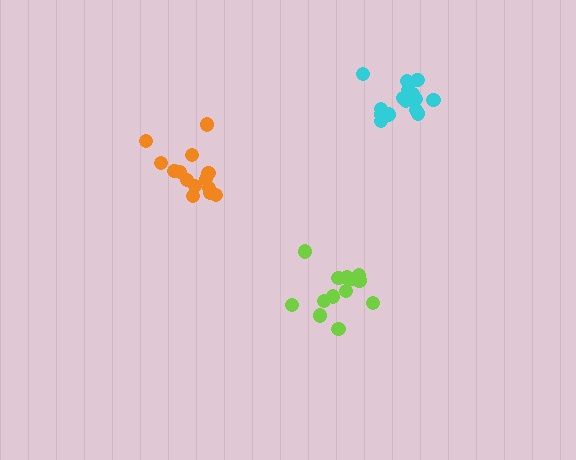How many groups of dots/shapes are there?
There are 3 groups.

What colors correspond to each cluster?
The clusters are colored: cyan, orange, lime.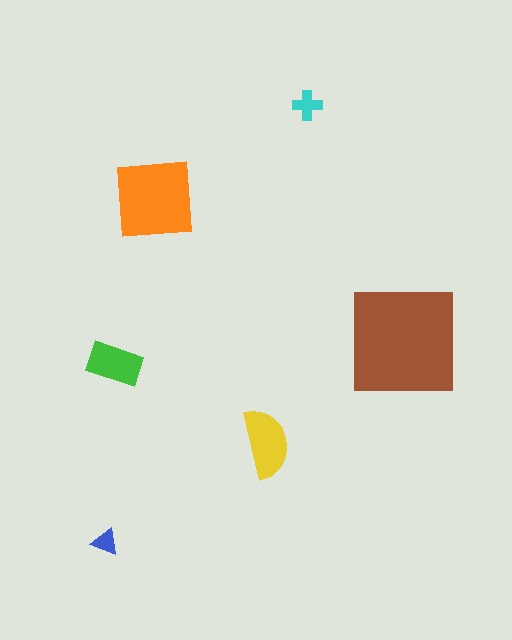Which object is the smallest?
The blue triangle.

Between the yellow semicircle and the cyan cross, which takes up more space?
The yellow semicircle.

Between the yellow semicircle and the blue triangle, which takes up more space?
The yellow semicircle.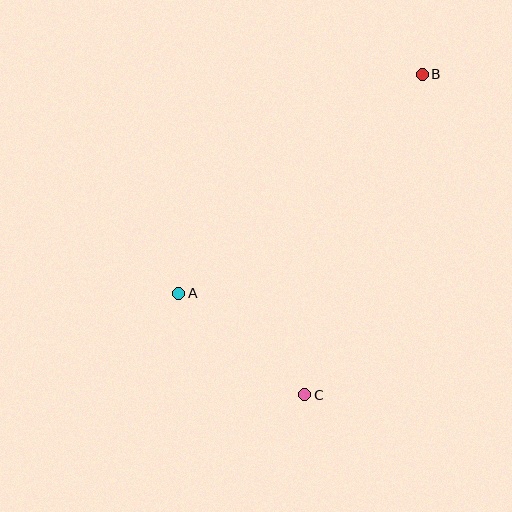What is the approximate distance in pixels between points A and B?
The distance between A and B is approximately 328 pixels.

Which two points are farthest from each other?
Points B and C are farthest from each other.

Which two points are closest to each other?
Points A and C are closest to each other.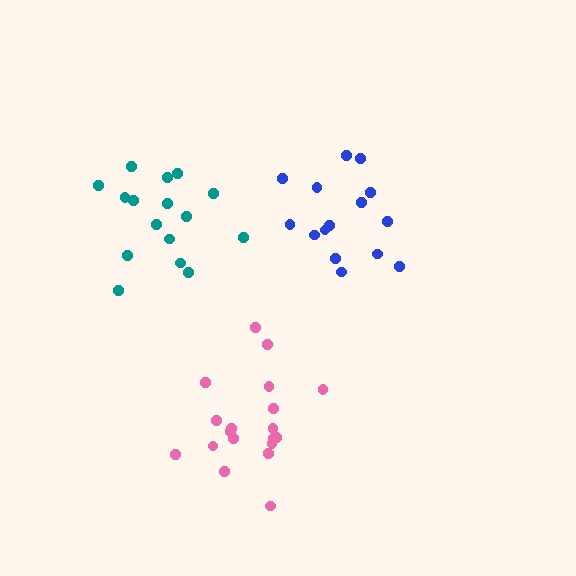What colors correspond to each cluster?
The clusters are colored: blue, pink, teal.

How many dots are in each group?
Group 1: 15 dots, Group 2: 19 dots, Group 3: 16 dots (50 total).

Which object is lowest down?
The pink cluster is bottommost.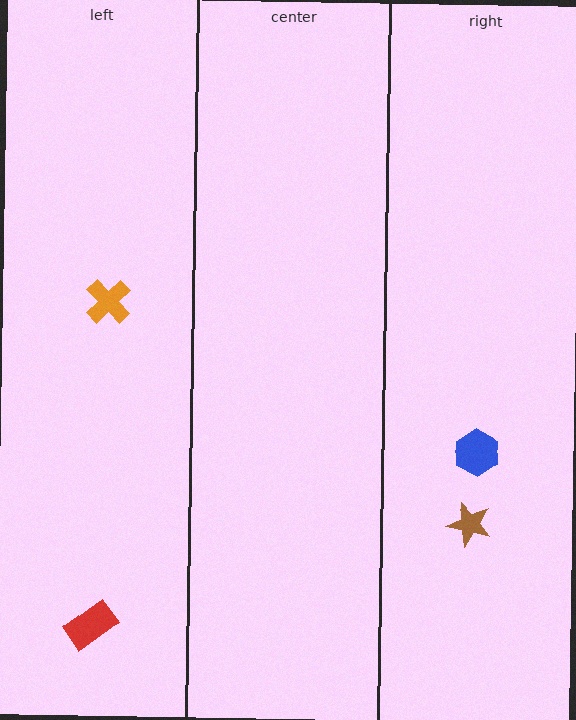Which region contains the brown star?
The right region.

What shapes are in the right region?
The brown star, the blue hexagon.